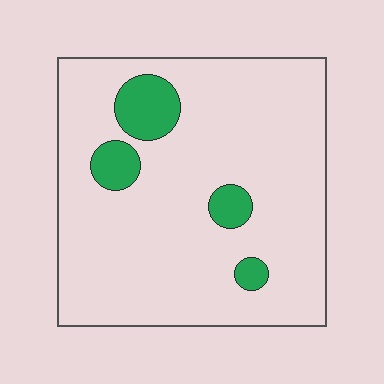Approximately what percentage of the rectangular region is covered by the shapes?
Approximately 10%.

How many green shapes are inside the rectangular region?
4.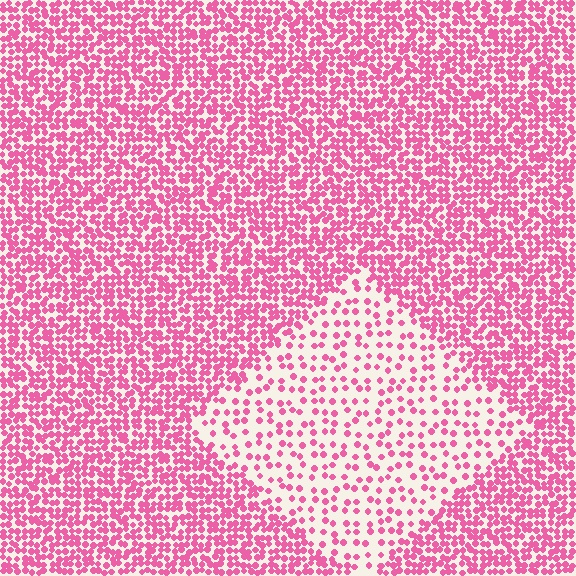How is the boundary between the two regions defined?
The boundary is defined by a change in element density (approximately 2.6x ratio). All elements are the same color, size, and shape.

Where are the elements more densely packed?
The elements are more densely packed outside the diamond boundary.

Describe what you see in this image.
The image contains small pink elements arranged at two different densities. A diamond-shaped region is visible where the elements are less densely packed than the surrounding area.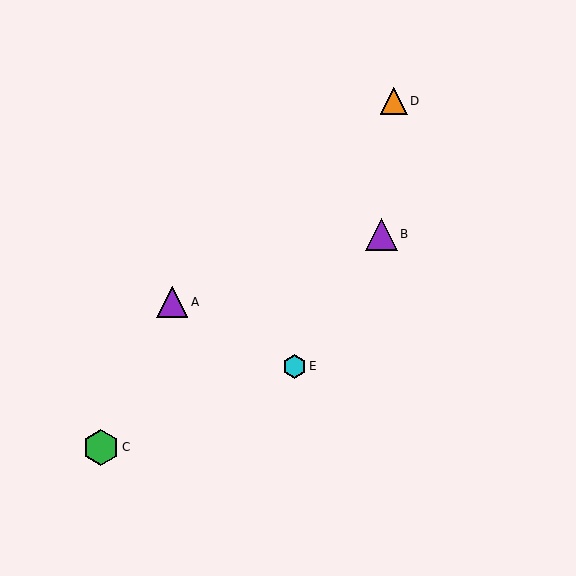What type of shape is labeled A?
Shape A is a purple triangle.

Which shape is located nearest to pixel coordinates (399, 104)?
The orange triangle (labeled D) at (394, 101) is nearest to that location.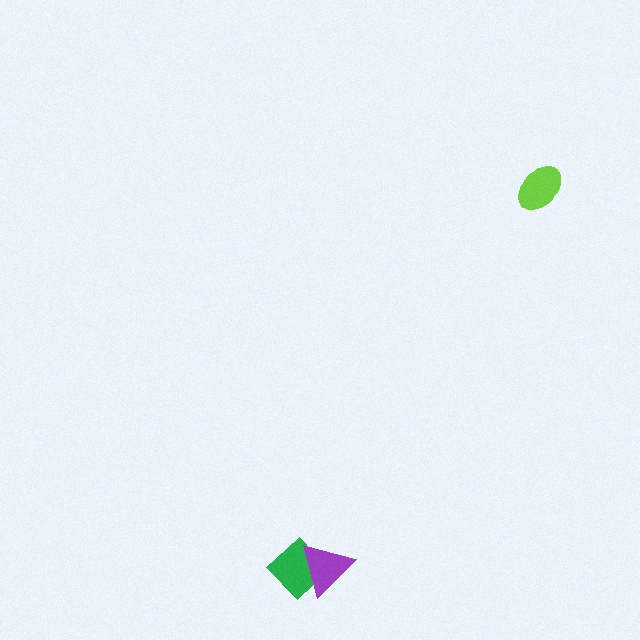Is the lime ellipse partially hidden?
No, no other shape covers it.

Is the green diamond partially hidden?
Yes, it is partially covered by another shape.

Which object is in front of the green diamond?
The purple triangle is in front of the green diamond.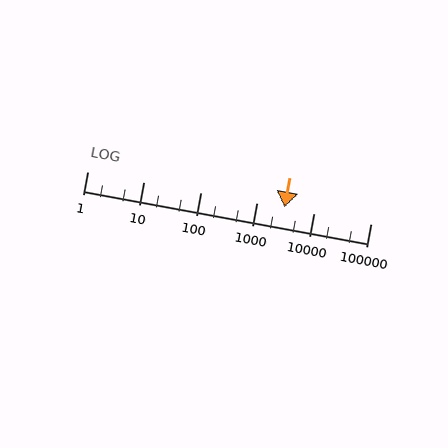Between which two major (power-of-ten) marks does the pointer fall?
The pointer is between 1000 and 10000.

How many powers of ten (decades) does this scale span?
The scale spans 5 decades, from 1 to 100000.